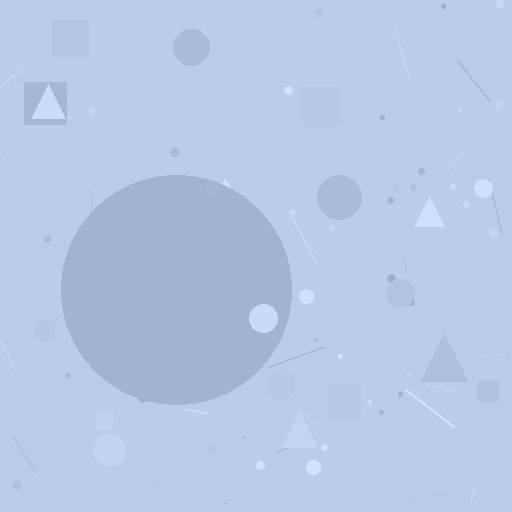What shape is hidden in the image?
A circle is hidden in the image.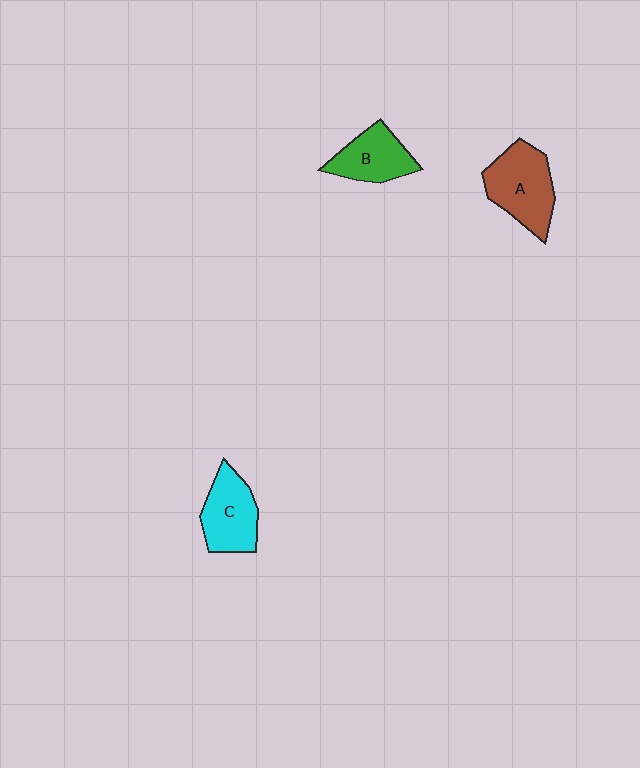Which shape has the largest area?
Shape A (brown).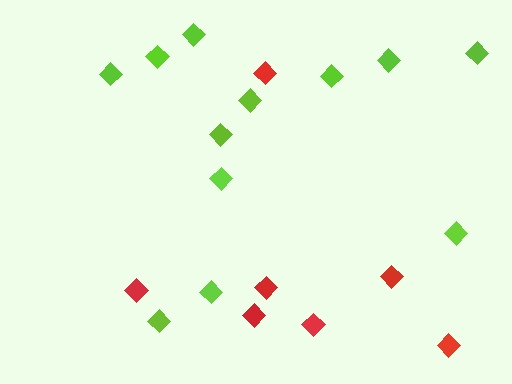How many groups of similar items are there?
There are 2 groups: one group of red diamonds (7) and one group of lime diamonds (12).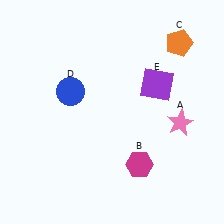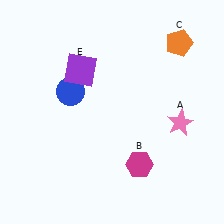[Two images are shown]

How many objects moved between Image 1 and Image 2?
1 object moved between the two images.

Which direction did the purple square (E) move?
The purple square (E) moved left.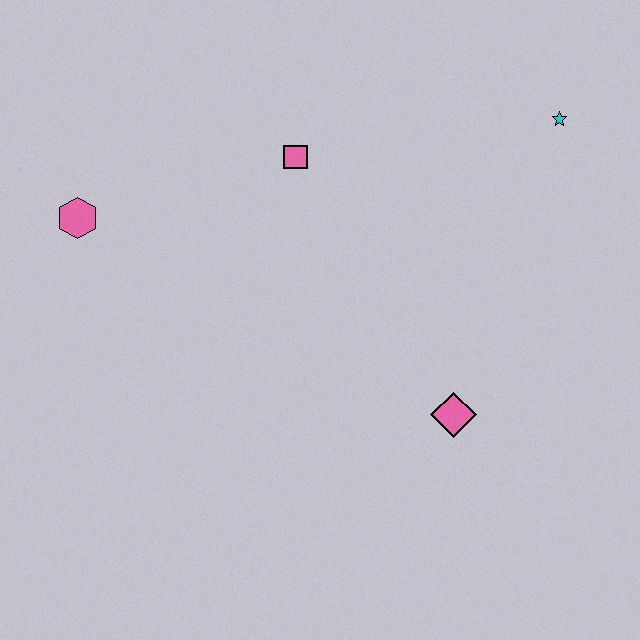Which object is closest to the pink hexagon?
The pink square is closest to the pink hexagon.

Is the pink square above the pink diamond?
Yes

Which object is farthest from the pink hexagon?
The cyan star is farthest from the pink hexagon.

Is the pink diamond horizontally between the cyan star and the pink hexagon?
Yes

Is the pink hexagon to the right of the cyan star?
No